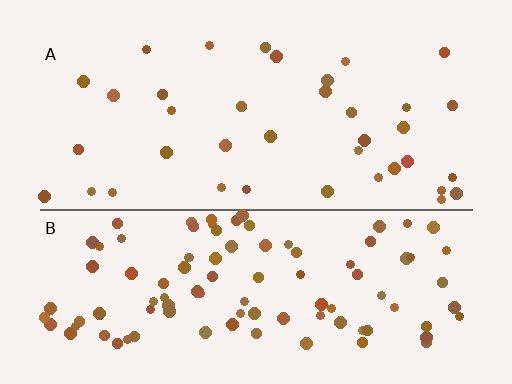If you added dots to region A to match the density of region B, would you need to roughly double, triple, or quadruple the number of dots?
Approximately triple.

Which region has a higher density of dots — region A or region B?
B (the bottom).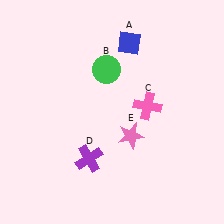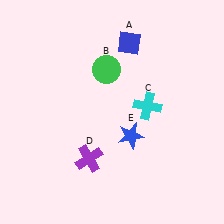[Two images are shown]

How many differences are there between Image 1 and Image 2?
There are 2 differences between the two images.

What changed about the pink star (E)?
In Image 1, E is pink. In Image 2, it changed to blue.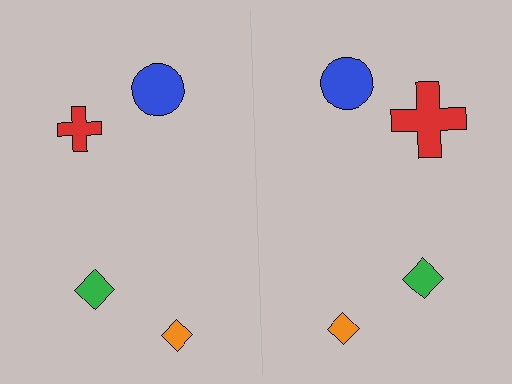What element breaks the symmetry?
The red cross on the right side has a different size than its mirror counterpart.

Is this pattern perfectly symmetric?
No, the pattern is not perfectly symmetric. The red cross on the right side has a different size than its mirror counterpart.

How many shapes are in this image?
There are 8 shapes in this image.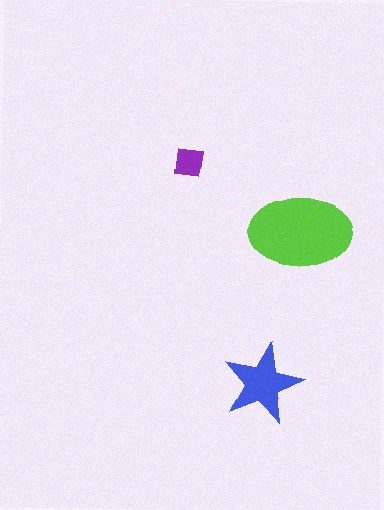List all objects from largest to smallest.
The lime ellipse, the blue star, the purple square.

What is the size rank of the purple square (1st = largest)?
3rd.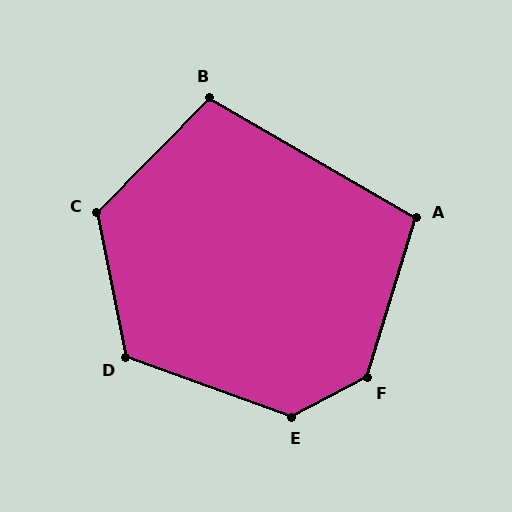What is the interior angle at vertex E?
Approximately 133 degrees (obtuse).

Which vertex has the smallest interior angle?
A, at approximately 103 degrees.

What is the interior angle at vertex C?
Approximately 124 degrees (obtuse).